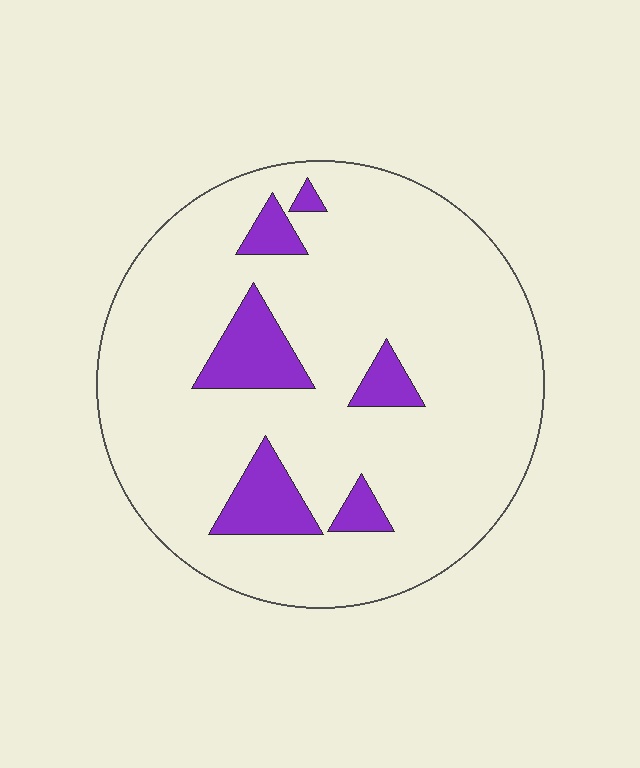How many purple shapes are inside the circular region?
6.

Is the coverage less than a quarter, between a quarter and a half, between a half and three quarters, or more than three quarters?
Less than a quarter.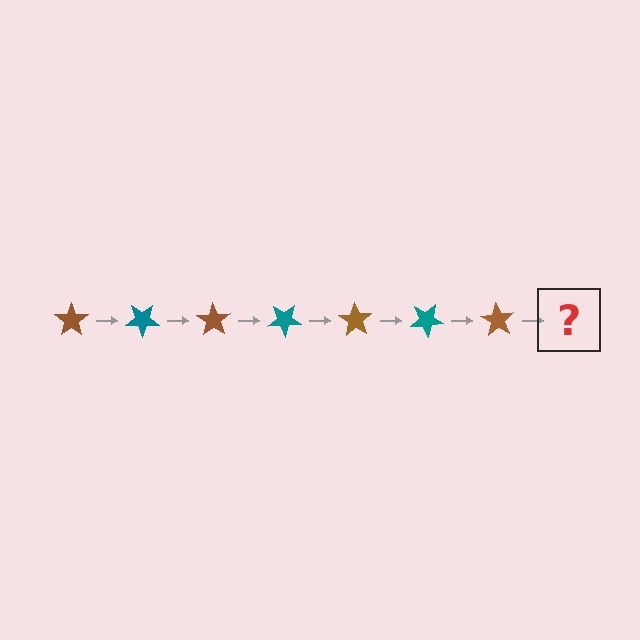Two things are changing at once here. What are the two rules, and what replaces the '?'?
The two rules are that it rotates 35 degrees each step and the color cycles through brown and teal. The '?' should be a teal star, rotated 245 degrees from the start.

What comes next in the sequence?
The next element should be a teal star, rotated 245 degrees from the start.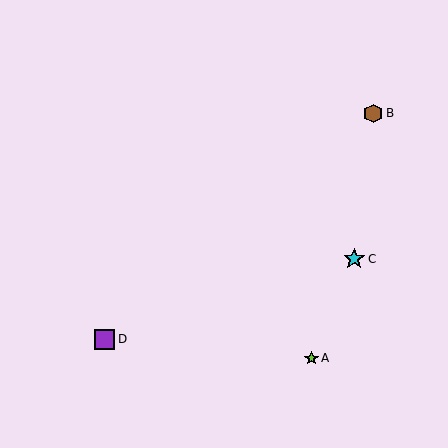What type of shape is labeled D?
Shape D is a purple square.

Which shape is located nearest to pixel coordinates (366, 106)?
The brown hexagon (labeled B) at (373, 113) is nearest to that location.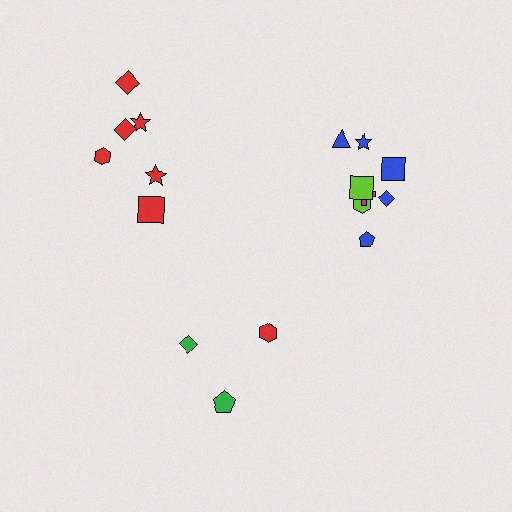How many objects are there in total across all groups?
There are 17 objects.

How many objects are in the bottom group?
There are 3 objects.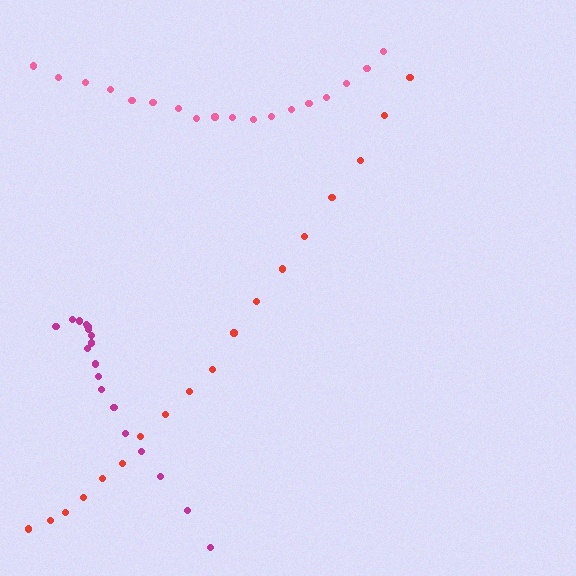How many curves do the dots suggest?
There are 3 distinct paths.